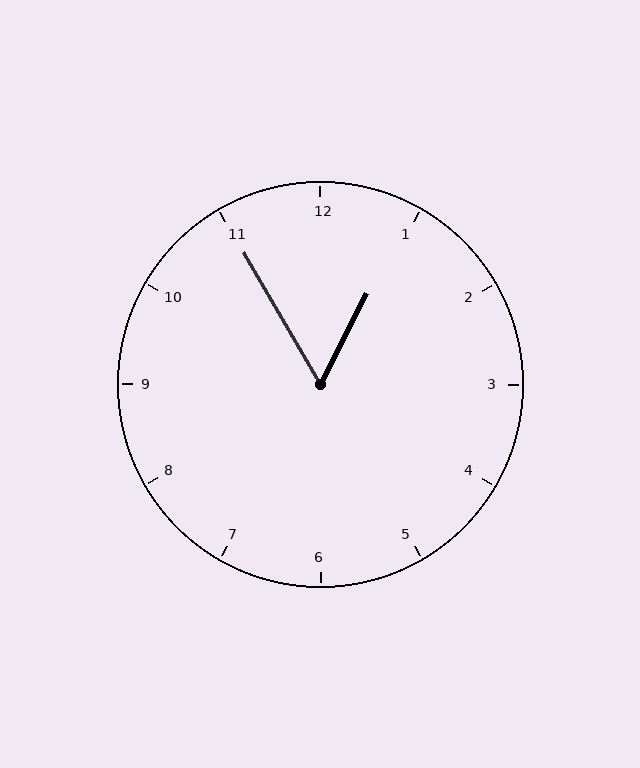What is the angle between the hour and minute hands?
Approximately 58 degrees.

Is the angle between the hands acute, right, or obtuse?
It is acute.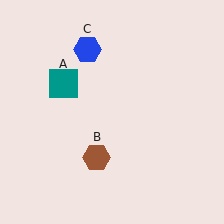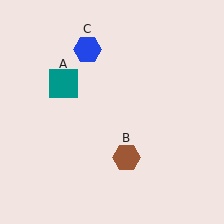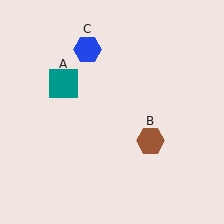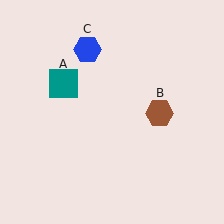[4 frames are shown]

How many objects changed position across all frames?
1 object changed position: brown hexagon (object B).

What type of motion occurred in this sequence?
The brown hexagon (object B) rotated counterclockwise around the center of the scene.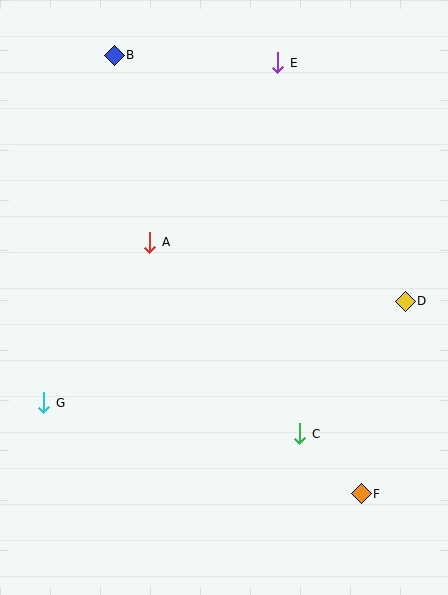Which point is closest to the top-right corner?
Point E is closest to the top-right corner.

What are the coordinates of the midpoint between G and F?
The midpoint between G and F is at (203, 448).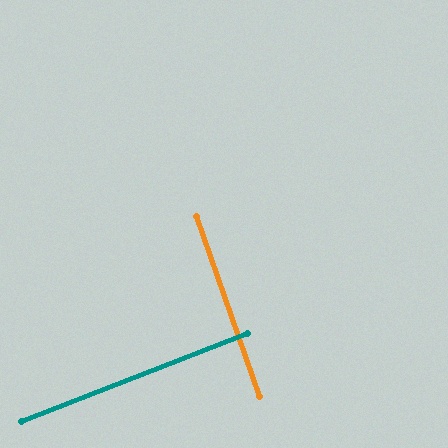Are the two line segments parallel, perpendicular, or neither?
Perpendicular — they meet at approximately 88°.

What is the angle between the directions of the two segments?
Approximately 88 degrees.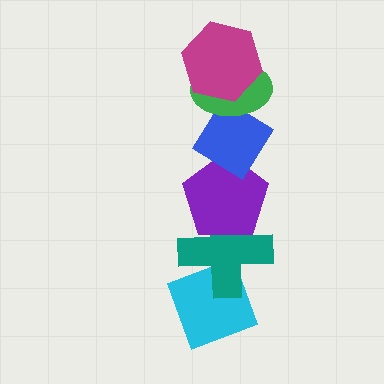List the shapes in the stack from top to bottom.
From top to bottom: the magenta hexagon, the green ellipse, the blue diamond, the purple pentagon, the teal cross, the cyan diamond.